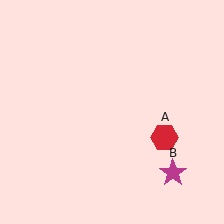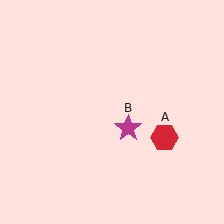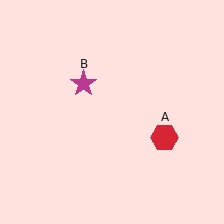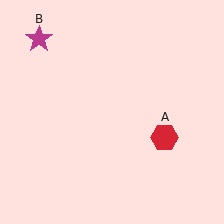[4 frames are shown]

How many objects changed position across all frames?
1 object changed position: magenta star (object B).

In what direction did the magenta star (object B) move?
The magenta star (object B) moved up and to the left.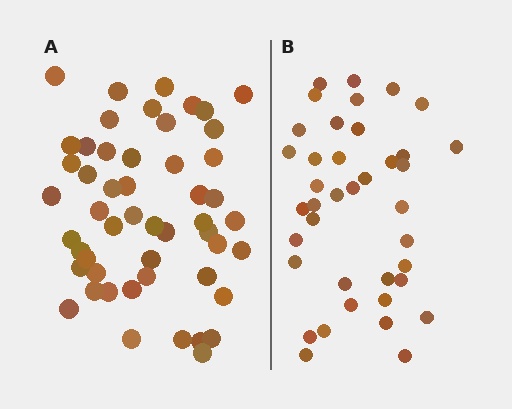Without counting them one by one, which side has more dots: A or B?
Region A (the left region) has more dots.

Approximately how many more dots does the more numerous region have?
Region A has roughly 12 or so more dots than region B.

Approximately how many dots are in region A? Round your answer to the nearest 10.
About 50 dots. (The exact count is 51, which rounds to 50.)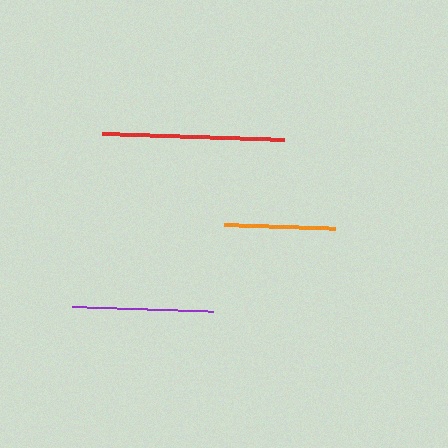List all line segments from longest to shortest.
From longest to shortest: red, purple, orange.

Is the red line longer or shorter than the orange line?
The red line is longer than the orange line.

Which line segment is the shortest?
The orange line is the shortest at approximately 111 pixels.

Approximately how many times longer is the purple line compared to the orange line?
The purple line is approximately 1.3 times the length of the orange line.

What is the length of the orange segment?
The orange segment is approximately 111 pixels long.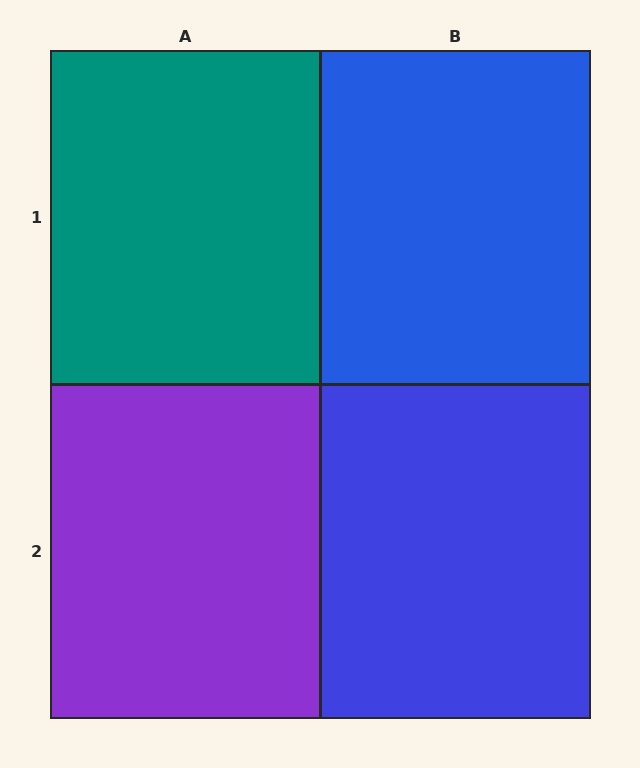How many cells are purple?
1 cell is purple.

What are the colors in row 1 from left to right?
Teal, blue.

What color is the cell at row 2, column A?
Purple.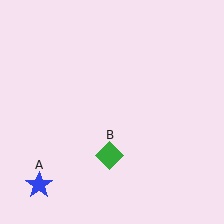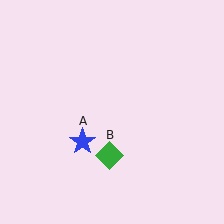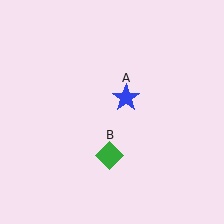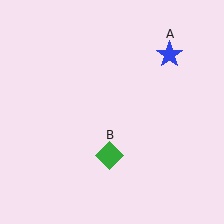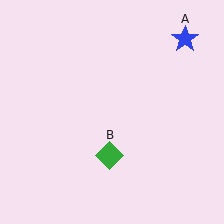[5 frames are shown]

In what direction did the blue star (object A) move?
The blue star (object A) moved up and to the right.